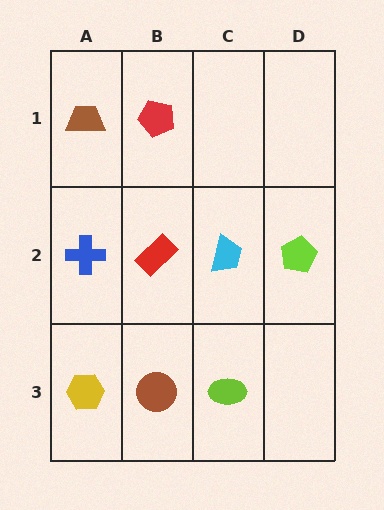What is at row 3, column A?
A yellow hexagon.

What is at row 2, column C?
A cyan trapezoid.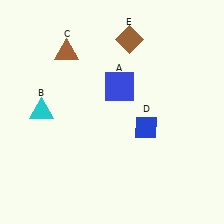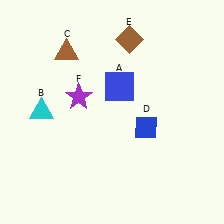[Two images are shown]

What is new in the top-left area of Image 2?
A purple star (F) was added in the top-left area of Image 2.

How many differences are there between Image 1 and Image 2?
There is 1 difference between the two images.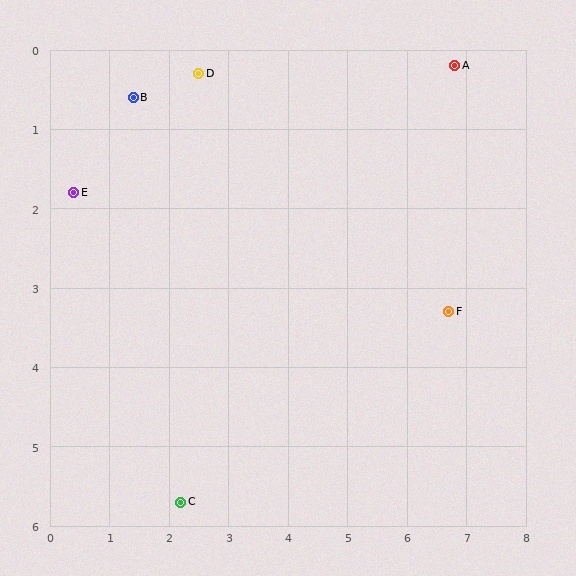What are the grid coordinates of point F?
Point F is at approximately (6.7, 3.3).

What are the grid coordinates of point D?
Point D is at approximately (2.5, 0.3).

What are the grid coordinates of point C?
Point C is at approximately (2.2, 5.7).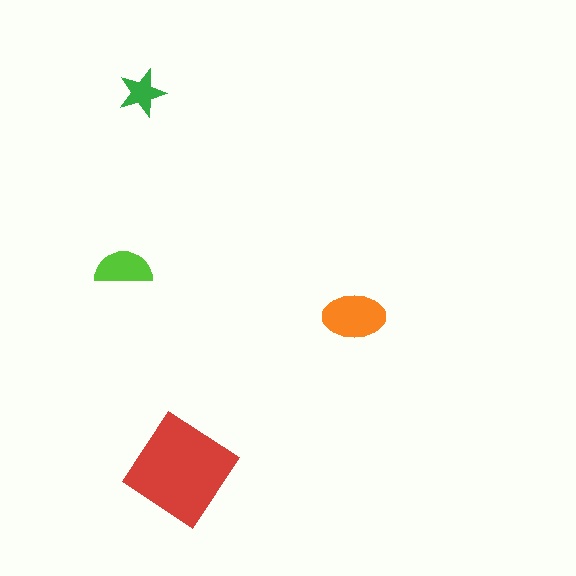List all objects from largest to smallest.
The red diamond, the orange ellipse, the lime semicircle, the green star.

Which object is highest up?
The green star is topmost.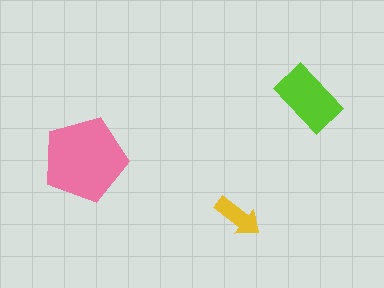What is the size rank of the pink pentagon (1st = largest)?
1st.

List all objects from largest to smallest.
The pink pentagon, the lime rectangle, the yellow arrow.